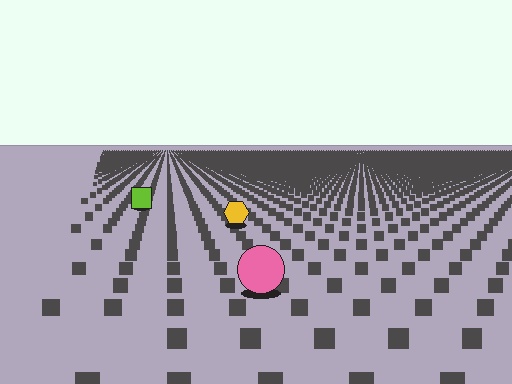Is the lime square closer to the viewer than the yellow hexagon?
No. The yellow hexagon is closer — you can tell from the texture gradient: the ground texture is coarser near it.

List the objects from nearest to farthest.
From nearest to farthest: the pink circle, the yellow hexagon, the lime square.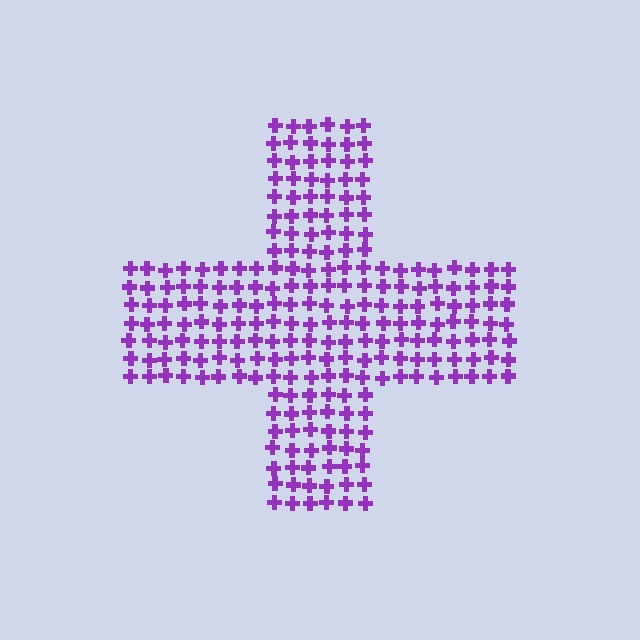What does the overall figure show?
The overall figure shows a cross.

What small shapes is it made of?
It is made of small crosses.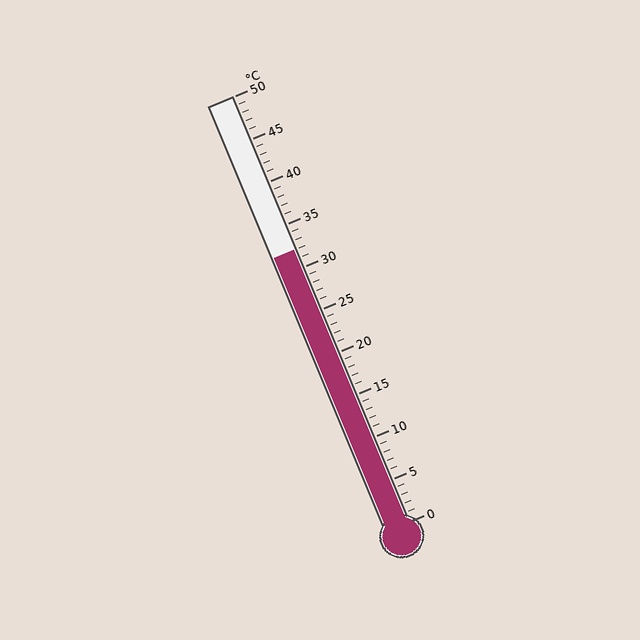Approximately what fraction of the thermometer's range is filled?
The thermometer is filled to approximately 65% of its range.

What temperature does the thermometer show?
The thermometer shows approximately 32°C.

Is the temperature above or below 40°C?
The temperature is below 40°C.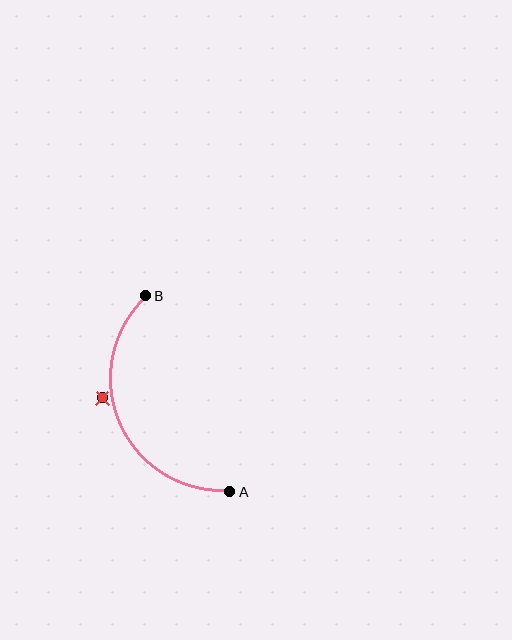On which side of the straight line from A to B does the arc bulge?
The arc bulges to the left of the straight line connecting A and B.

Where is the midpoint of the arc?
The arc midpoint is the point on the curve farthest from the straight line joining A and B. It sits to the left of that line.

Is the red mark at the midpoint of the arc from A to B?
No — the red mark does not lie on the arc at all. It sits slightly outside the curve.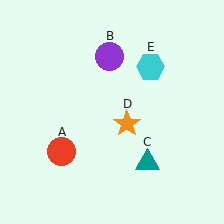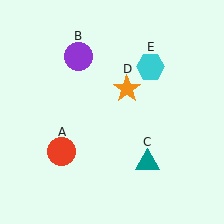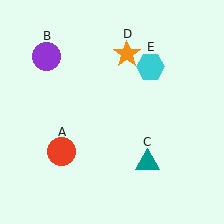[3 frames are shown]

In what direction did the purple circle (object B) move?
The purple circle (object B) moved left.